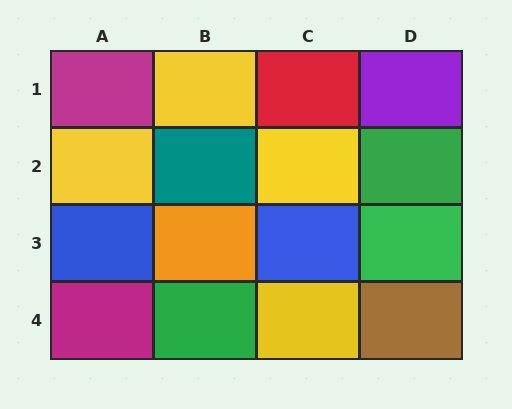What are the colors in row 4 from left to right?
Magenta, green, yellow, brown.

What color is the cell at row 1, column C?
Red.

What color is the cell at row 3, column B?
Orange.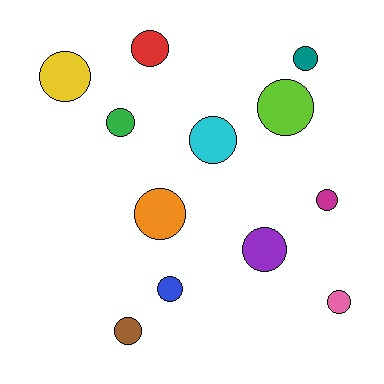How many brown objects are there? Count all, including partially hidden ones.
There is 1 brown object.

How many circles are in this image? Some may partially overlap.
There are 12 circles.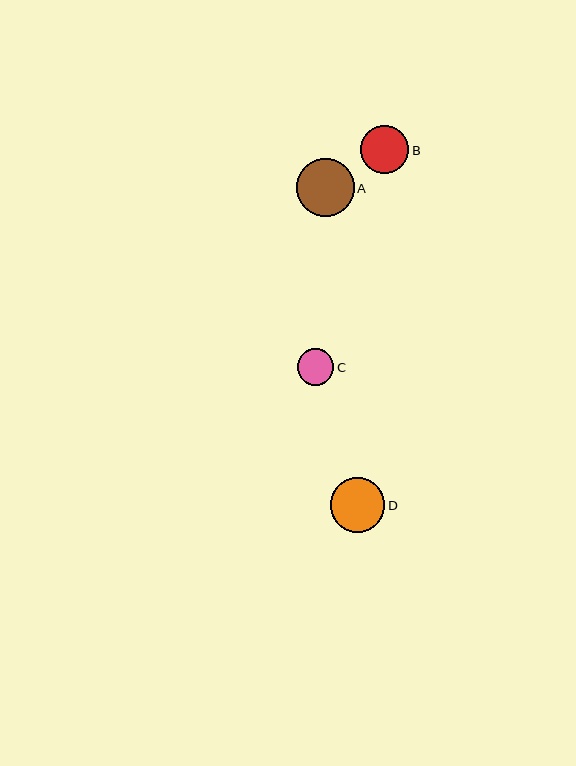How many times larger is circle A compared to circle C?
Circle A is approximately 1.6 times the size of circle C.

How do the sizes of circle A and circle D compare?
Circle A and circle D are approximately the same size.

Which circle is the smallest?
Circle C is the smallest with a size of approximately 36 pixels.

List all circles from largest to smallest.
From largest to smallest: A, D, B, C.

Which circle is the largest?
Circle A is the largest with a size of approximately 58 pixels.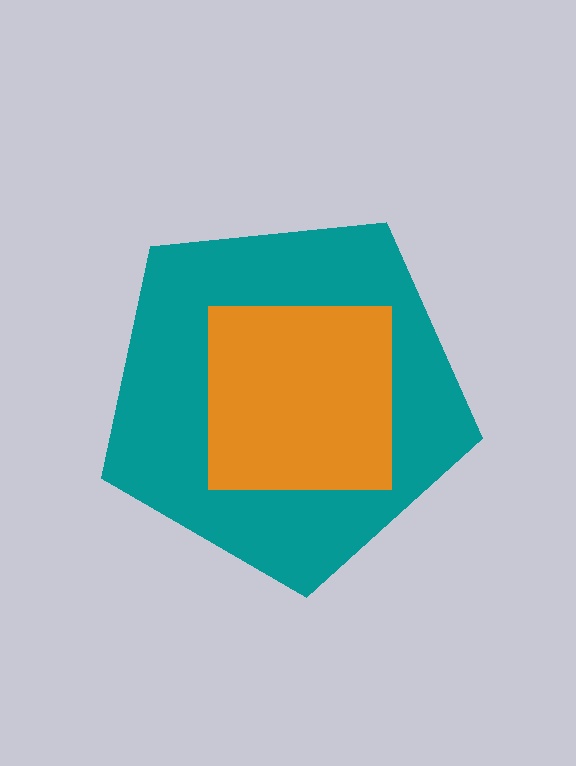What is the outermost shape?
The teal pentagon.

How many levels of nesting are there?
2.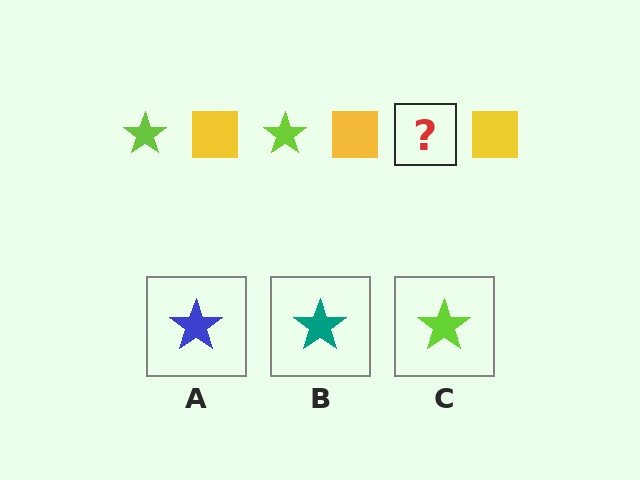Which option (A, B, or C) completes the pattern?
C.